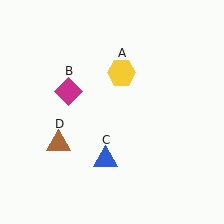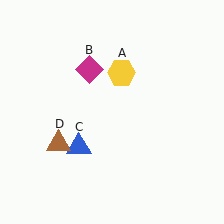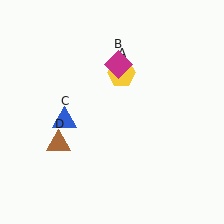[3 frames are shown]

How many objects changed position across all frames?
2 objects changed position: magenta diamond (object B), blue triangle (object C).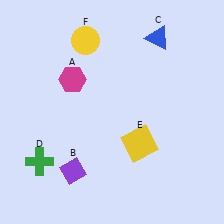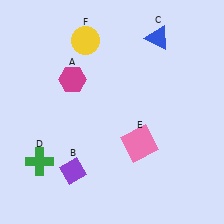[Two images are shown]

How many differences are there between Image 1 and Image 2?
There is 1 difference between the two images.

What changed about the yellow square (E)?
In Image 1, E is yellow. In Image 2, it changed to pink.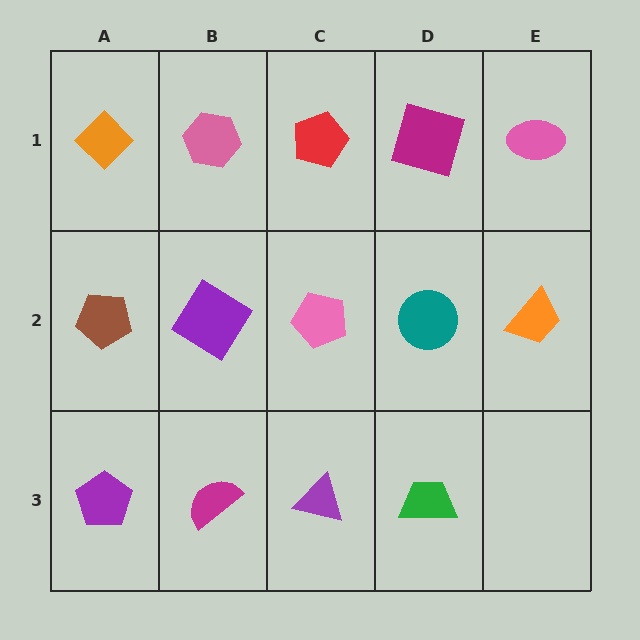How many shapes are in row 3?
4 shapes.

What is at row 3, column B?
A magenta semicircle.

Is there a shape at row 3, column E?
No, that cell is empty.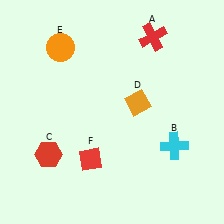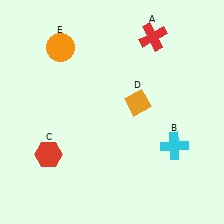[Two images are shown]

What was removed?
The red diamond (F) was removed in Image 2.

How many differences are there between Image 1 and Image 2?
There is 1 difference between the two images.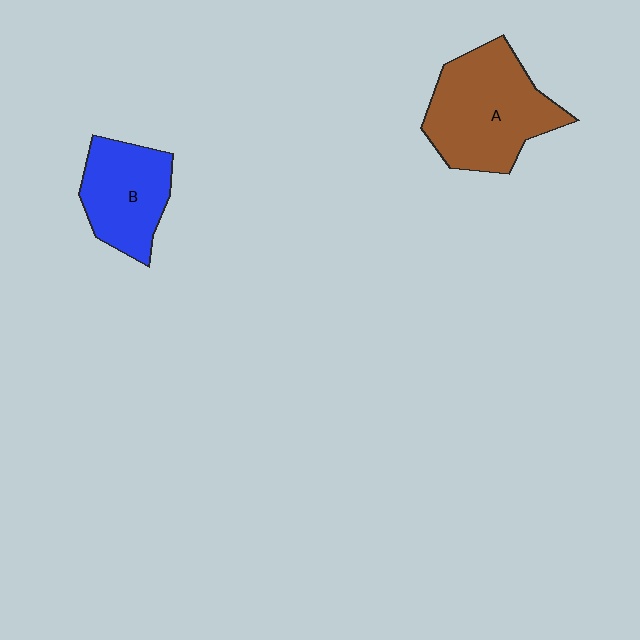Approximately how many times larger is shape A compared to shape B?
Approximately 1.5 times.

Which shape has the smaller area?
Shape B (blue).